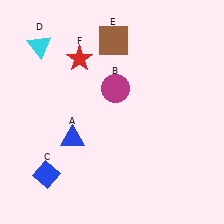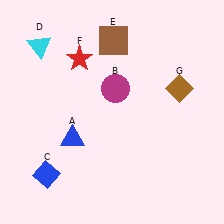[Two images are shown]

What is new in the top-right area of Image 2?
A brown diamond (G) was added in the top-right area of Image 2.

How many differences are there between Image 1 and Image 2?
There is 1 difference between the two images.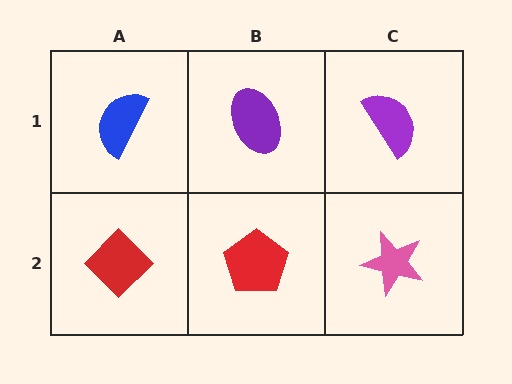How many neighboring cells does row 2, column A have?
2.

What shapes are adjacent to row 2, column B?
A purple ellipse (row 1, column B), a red diamond (row 2, column A), a pink star (row 2, column C).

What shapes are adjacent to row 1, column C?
A pink star (row 2, column C), a purple ellipse (row 1, column B).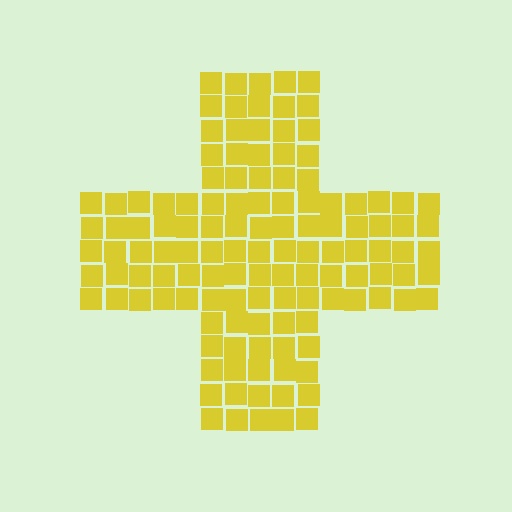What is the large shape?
The large shape is a cross.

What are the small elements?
The small elements are squares.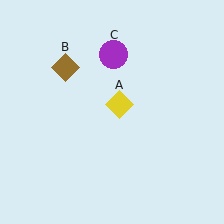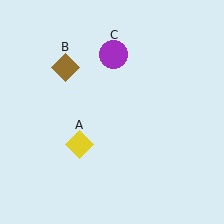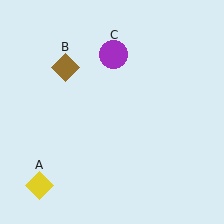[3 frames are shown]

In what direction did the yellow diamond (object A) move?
The yellow diamond (object A) moved down and to the left.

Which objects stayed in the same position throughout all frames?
Brown diamond (object B) and purple circle (object C) remained stationary.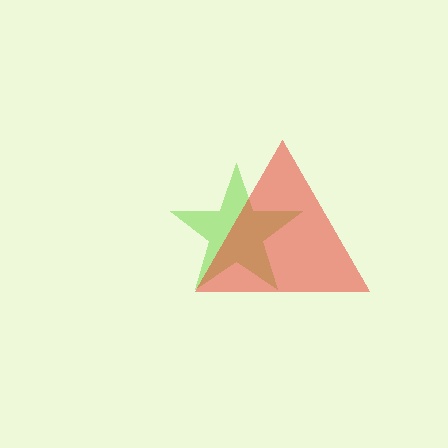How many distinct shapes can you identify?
There are 2 distinct shapes: a lime star, a red triangle.